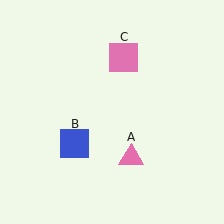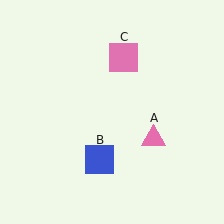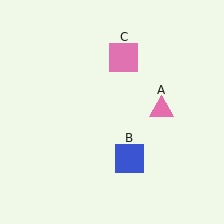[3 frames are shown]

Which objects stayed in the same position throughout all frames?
Pink square (object C) remained stationary.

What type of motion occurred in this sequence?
The pink triangle (object A), blue square (object B) rotated counterclockwise around the center of the scene.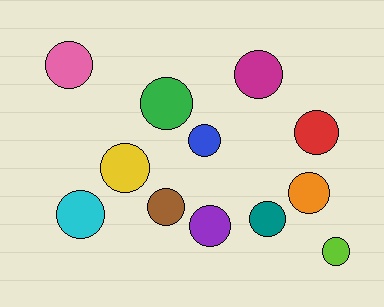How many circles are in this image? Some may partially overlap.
There are 12 circles.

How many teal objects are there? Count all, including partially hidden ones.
There is 1 teal object.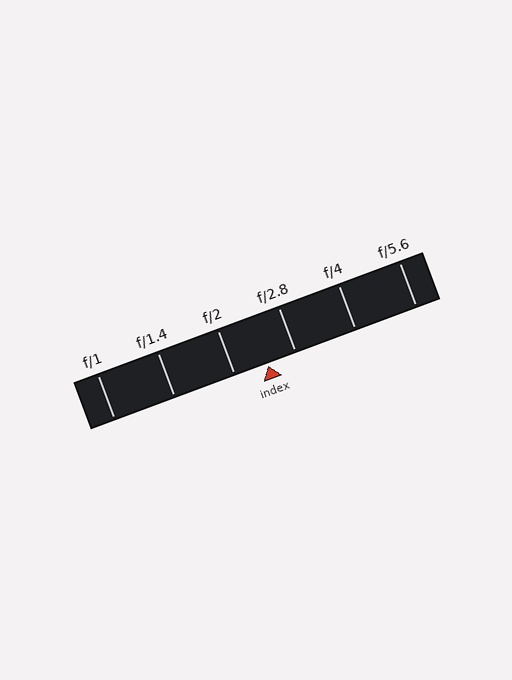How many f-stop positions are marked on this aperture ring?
There are 6 f-stop positions marked.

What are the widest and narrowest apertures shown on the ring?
The widest aperture shown is f/1 and the narrowest is f/5.6.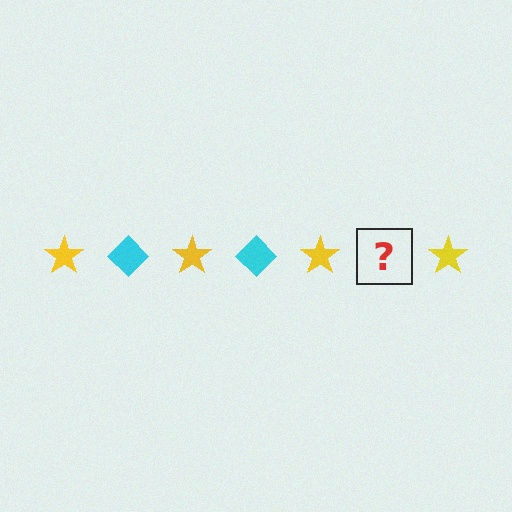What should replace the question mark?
The question mark should be replaced with a cyan diamond.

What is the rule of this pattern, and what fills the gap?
The rule is that the pattern alternates between yellow star and cyan diamond. The gap should be filled with a cyan diamond.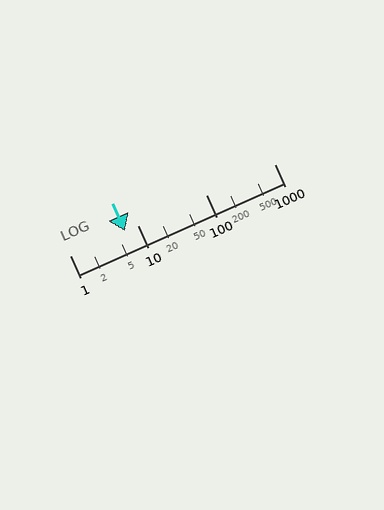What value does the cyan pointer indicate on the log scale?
The pointer indicates approximately 6.5.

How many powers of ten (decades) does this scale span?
The scale spans 3 decades, from 1 to 1000.